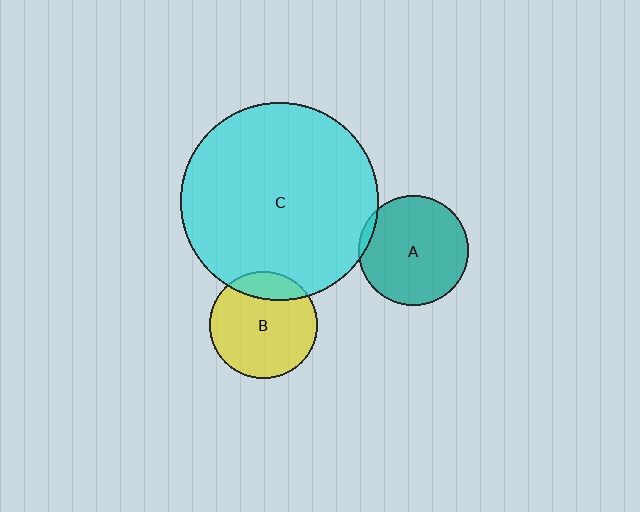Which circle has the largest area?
Circle C (cyan).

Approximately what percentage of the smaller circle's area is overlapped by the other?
Approximately 5%.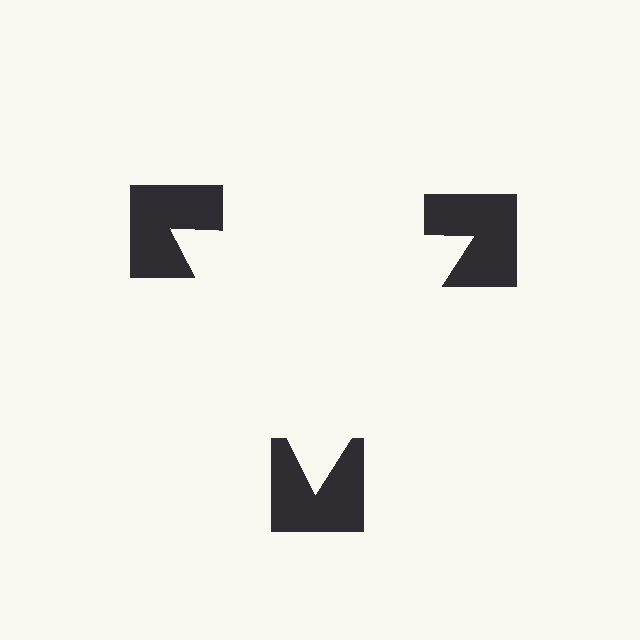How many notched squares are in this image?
There are 3 — one at each vertex of the illusory triangle.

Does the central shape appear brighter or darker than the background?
It typically appears slightly brighter than the background, even though no actual brightness change is drawn.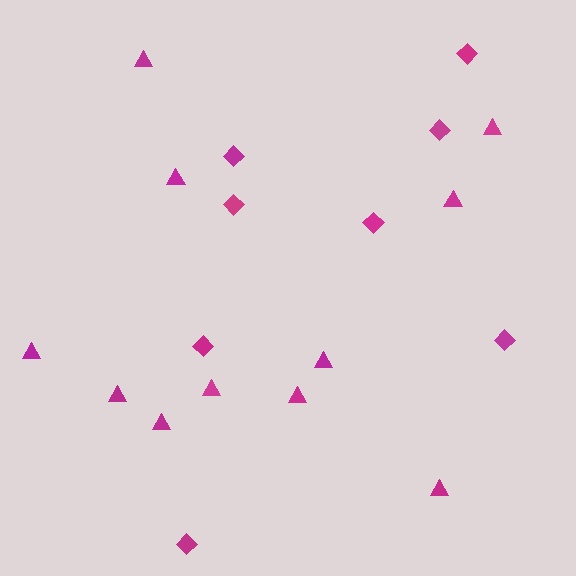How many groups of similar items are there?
There are 2 groups: one group of diamonds (8) and one group of triangles (11).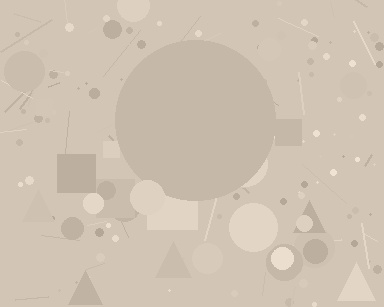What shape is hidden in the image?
A circle is hidden in the image.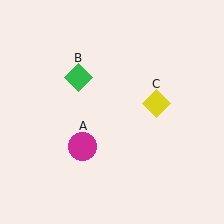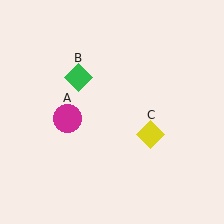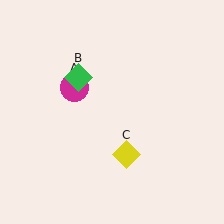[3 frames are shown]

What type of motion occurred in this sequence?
The magenta circle (object A), yellow diamond (object C) rotated clockwise around the center of the scene.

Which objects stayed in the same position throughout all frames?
Green diamond (object B) remained stationary.